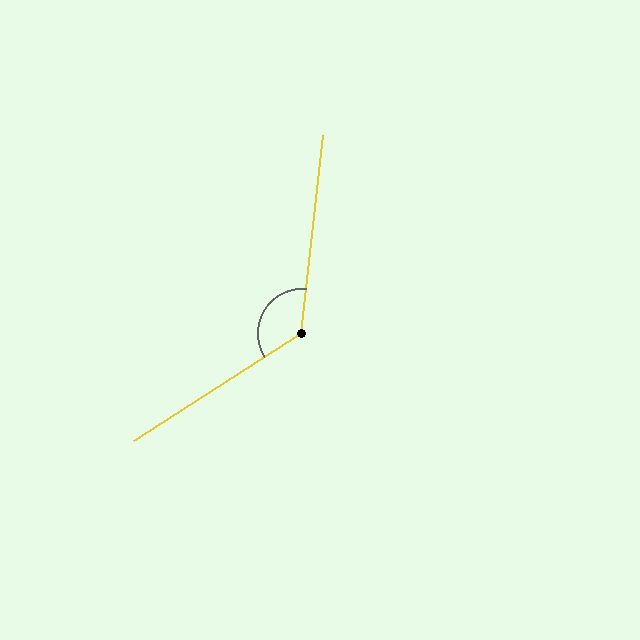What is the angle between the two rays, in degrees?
Approximately 129 degrees.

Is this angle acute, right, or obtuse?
It is obtuse.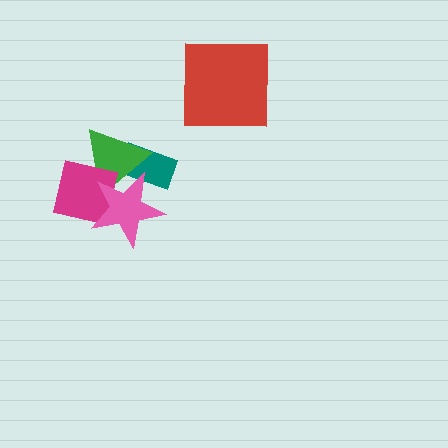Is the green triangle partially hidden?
Yes, it is partially covered by another shape.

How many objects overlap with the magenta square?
2 objects overlap with the magenta square.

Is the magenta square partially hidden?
Yes, it is partially covered by another shape.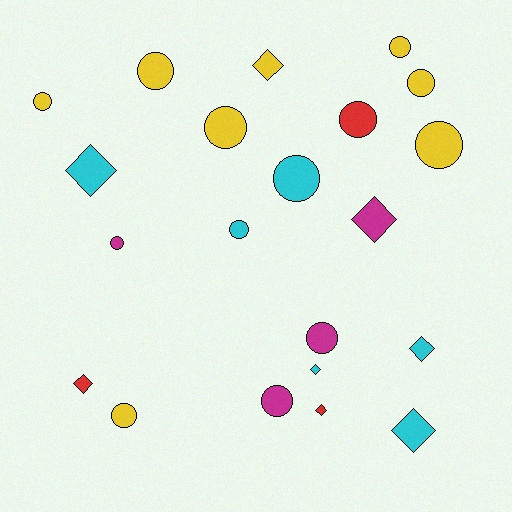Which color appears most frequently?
Yellow, with 8 objects.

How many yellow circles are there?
There are 7 yellow circles.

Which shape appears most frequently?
Circle, with 13 objects.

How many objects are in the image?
There are 21 objects.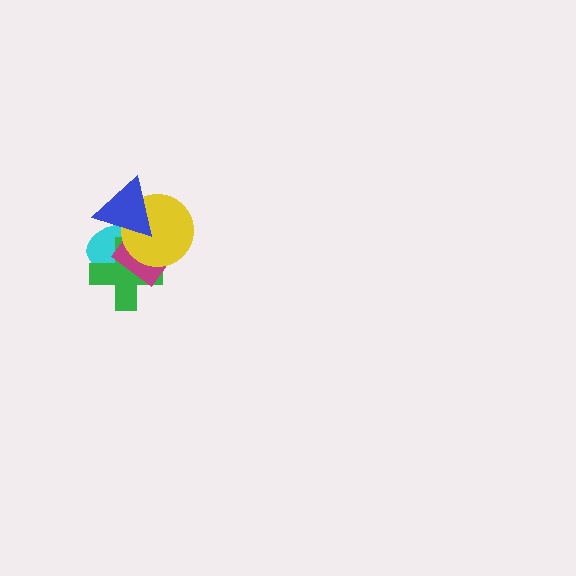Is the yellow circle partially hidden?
Yes, it is partially covered by another shape.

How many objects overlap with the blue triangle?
4 objects overlap with the blue triangle.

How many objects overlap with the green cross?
4 objects overlap with the green cross.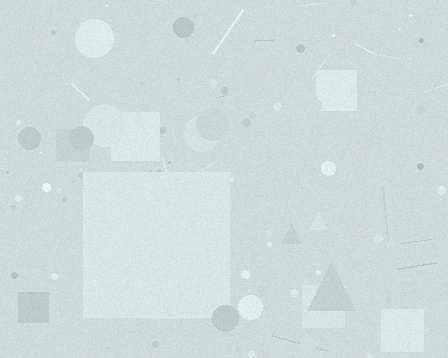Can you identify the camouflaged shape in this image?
The camouflaged shape is a square.